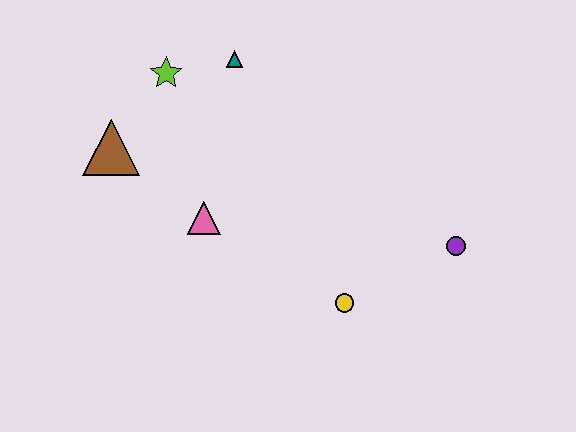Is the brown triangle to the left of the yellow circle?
Yes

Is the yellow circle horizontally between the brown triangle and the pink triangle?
No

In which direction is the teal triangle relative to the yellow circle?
The teal triangle is above the yellow circle.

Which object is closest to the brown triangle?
The lime star is closest to the brown triangle.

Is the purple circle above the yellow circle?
Yes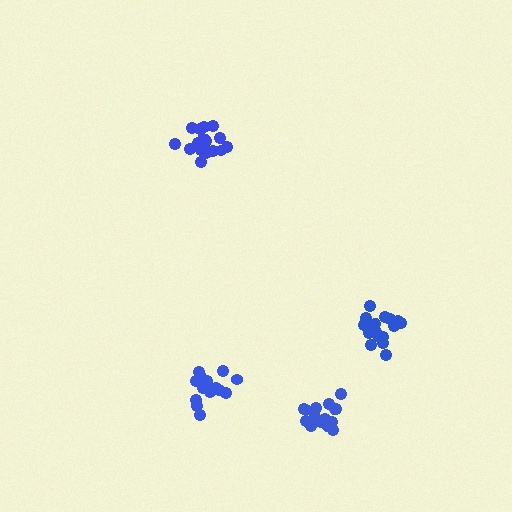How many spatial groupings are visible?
There are 4 spatial groupings.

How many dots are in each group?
Group 1: 19 dots, Group 2: 18 dots, Group 3: 16 dots, Group 4: 20 dots (73 total).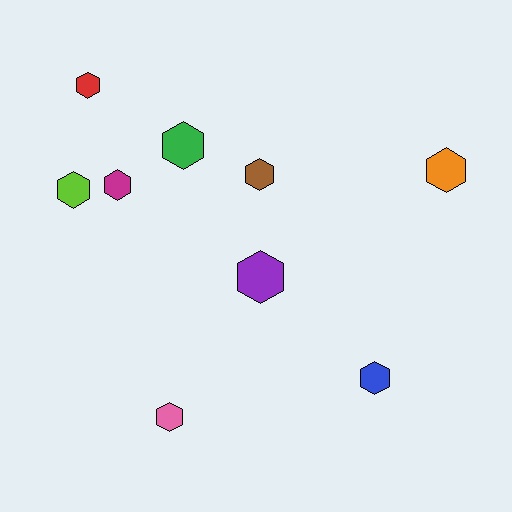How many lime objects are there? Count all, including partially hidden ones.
There is 1 lime object.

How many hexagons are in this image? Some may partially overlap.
There are 9 hexagons.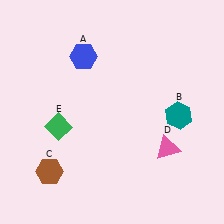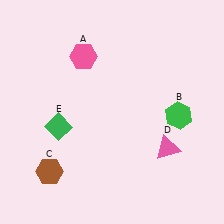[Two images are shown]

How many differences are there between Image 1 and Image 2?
There are 2 differences between the two images.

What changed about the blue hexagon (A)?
In Image 1, A is blue. In Image 2, it changed to pink.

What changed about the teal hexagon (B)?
In Image 1, B is teal. In Image 2, it changed to green.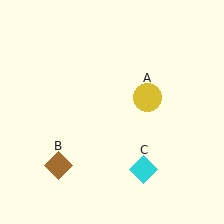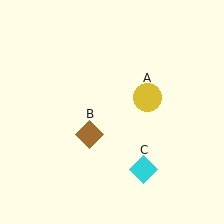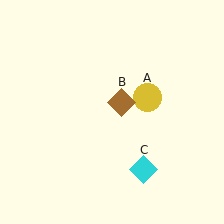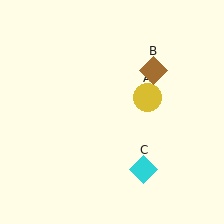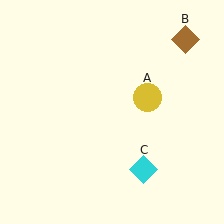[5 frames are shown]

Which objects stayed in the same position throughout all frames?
Yellow circle (object A) and cyan diamond (object C) remained stationary.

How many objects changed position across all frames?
1 object changed position: brown diamond (object B).